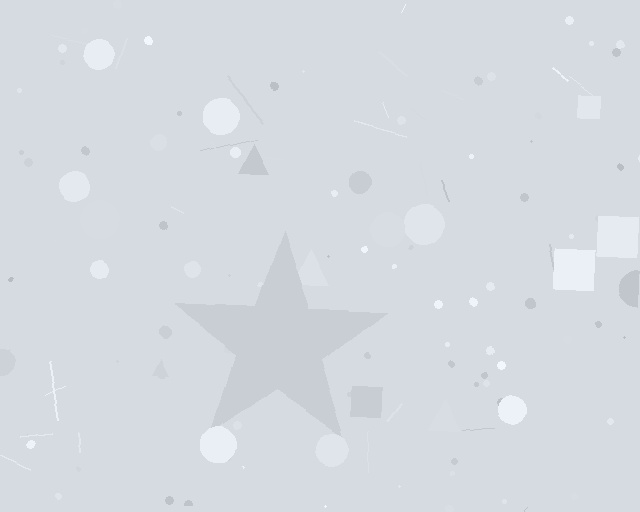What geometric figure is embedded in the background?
A star is embedded in the background.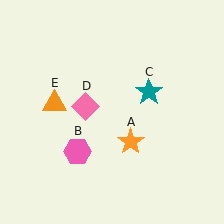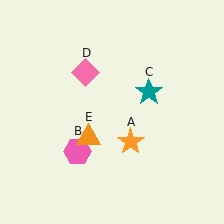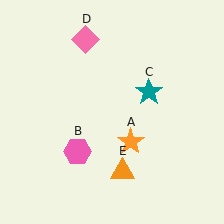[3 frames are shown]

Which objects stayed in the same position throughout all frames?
Orange star (object A) and pink hexagon (object B) and teal star (object C) remained stationary.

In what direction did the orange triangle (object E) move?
The orange triangle (object E) moved down and to the right.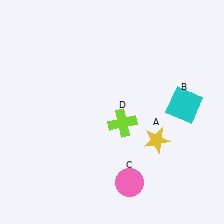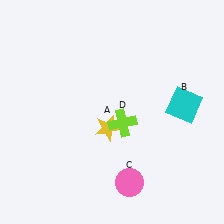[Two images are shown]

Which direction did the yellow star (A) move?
The yellow star (A) moved left.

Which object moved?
The yellow star (A) moved left.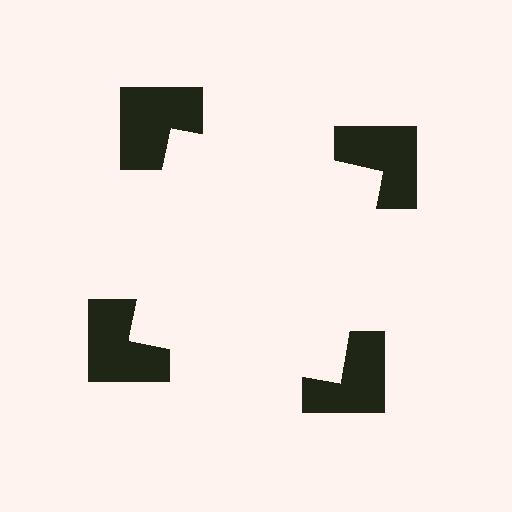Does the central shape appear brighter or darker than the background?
It typically appears slightly brighter than the background, even though no actual brightness change is drawn.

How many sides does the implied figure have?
4 sides.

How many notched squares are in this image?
There are 4 — one at each vertex of the illusory square.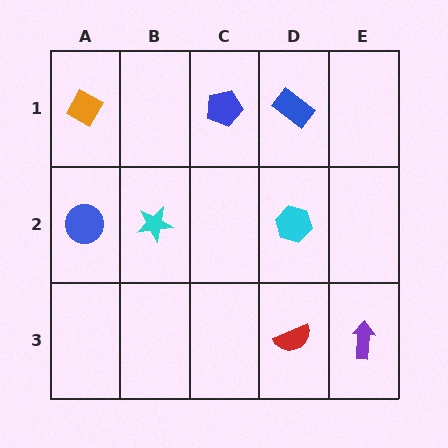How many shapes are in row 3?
2 shapes.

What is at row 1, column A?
An orange diamond.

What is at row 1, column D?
A blue rectangle.